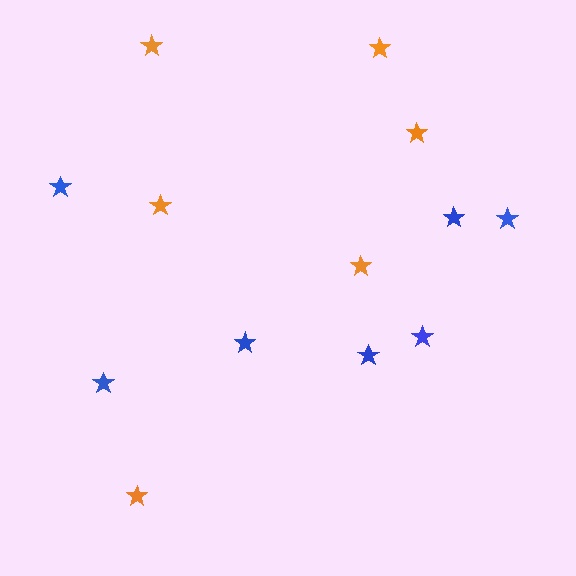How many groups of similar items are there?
There are 2 groups: one group of orange stars (6) and one group of blue stars (7).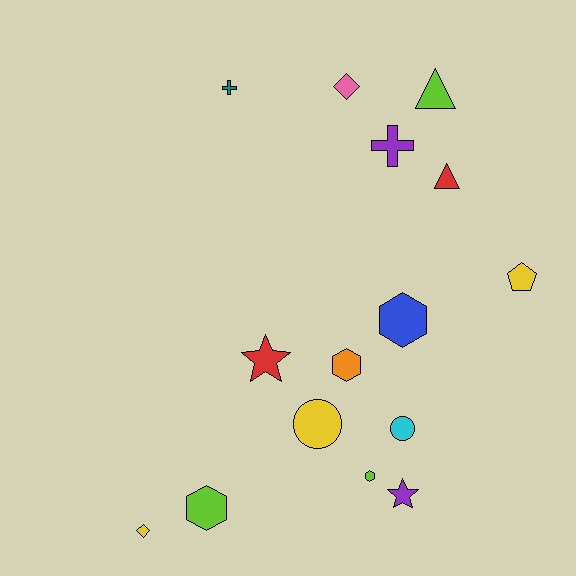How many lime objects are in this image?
There are 3 lime objects.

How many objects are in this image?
There are 15 objects.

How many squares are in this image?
There are no squares.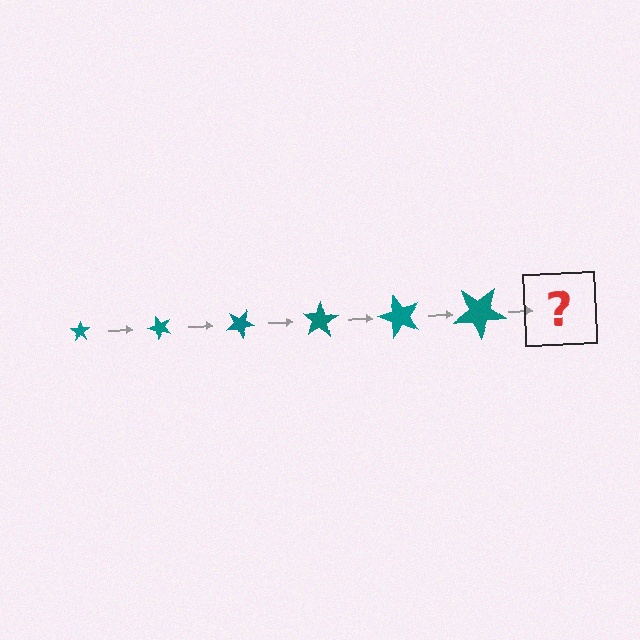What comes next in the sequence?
The next element should be a star, larger than the previous one and rotated 300 degrees from the start.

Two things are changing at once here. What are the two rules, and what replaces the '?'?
The two rules are that the star grows larger each step and it rotates 50 degrees each step. The '?' should be a star, larger than the previous one and rotated 300 degrees from the start.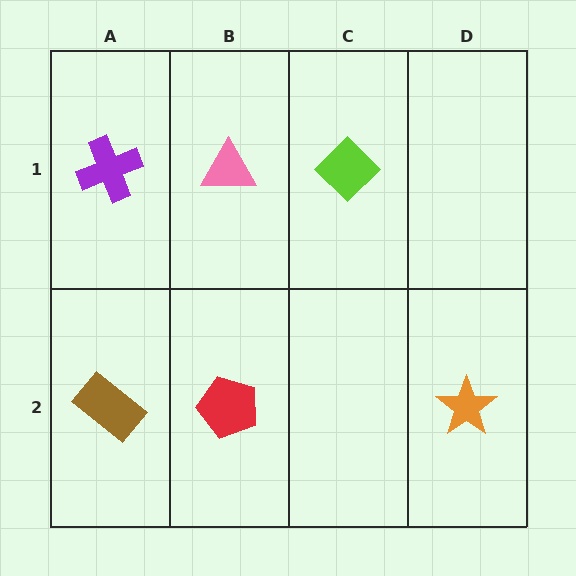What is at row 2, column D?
An orange star.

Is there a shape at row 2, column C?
No, that cell is empty.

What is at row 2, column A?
A brown rectangle.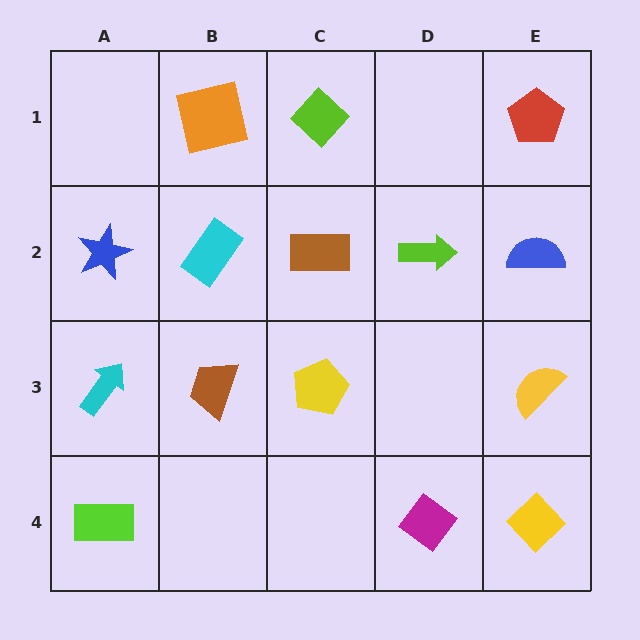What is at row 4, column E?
A yellow diamond.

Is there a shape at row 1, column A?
No, that cell is empty.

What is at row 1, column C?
A lime diamond.